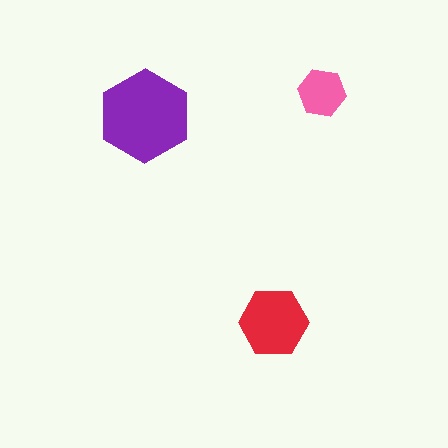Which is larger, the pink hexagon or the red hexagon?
The red one.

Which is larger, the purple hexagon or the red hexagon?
The purple one.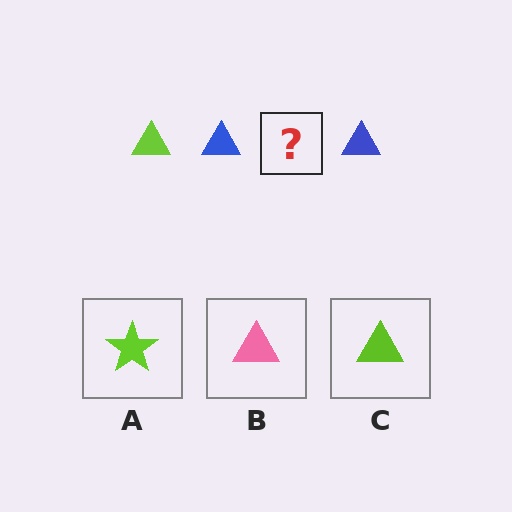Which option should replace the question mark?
Option C.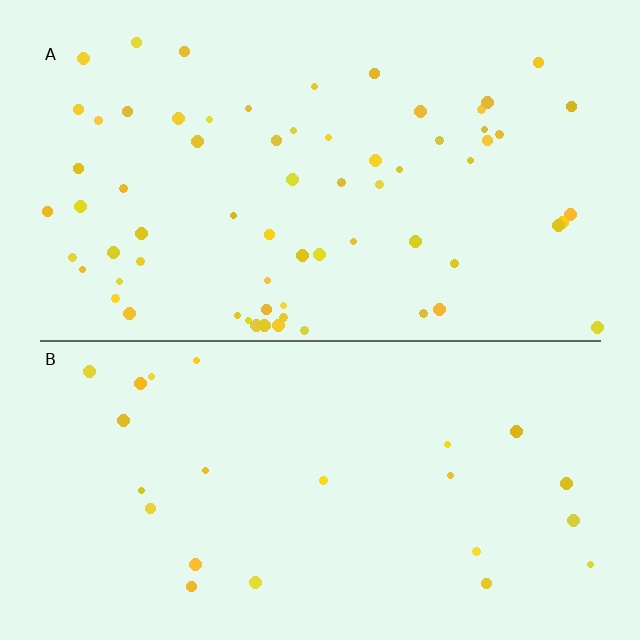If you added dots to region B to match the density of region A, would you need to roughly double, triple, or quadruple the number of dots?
Approximately triple.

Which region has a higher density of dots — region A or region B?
A (the top).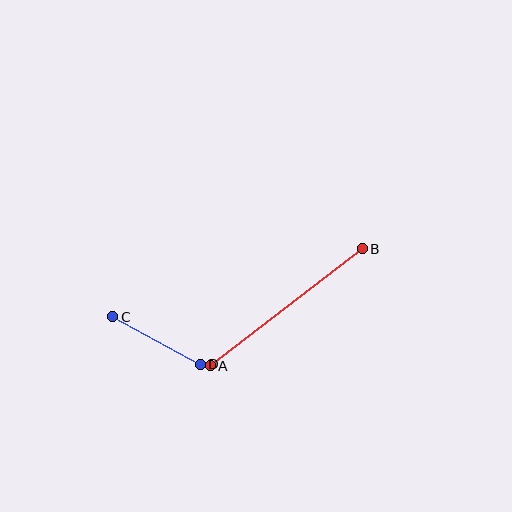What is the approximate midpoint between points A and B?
The midpoint is at approximately (286, 307) pixels.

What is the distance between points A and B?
The distance is approximately 192 pixels.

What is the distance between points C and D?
The distance is approximately 100 pixels.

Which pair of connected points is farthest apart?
Points A and B are farthest apart.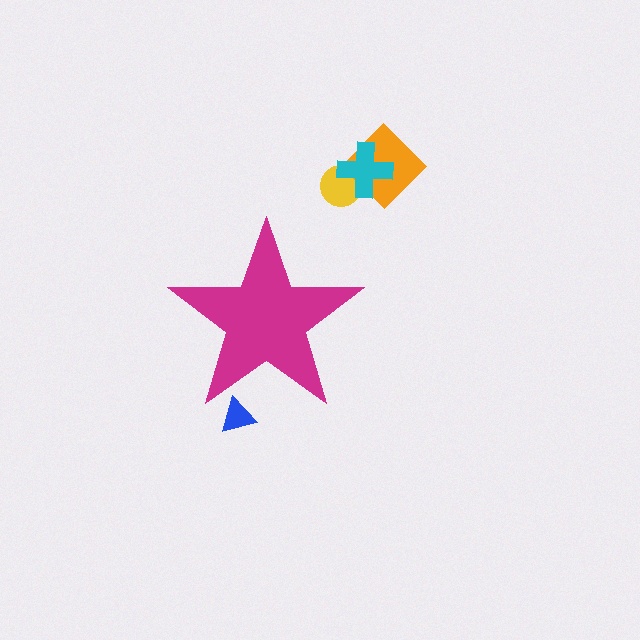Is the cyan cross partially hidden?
No, the cyan cross is fully visible.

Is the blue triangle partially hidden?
Yes, the blue triangle is partially hidden behind the magenta star.